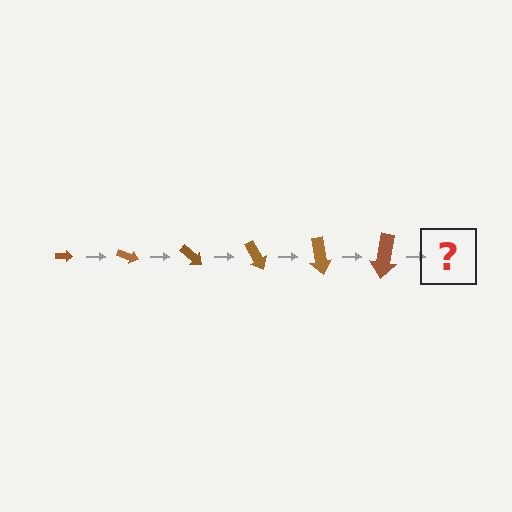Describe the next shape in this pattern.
It should be an arrow, larger than the previous one and rotated 120 degrees from the start.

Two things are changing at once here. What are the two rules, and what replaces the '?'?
The two rules are that the arrow grows larger each step and it rotates 20 degrees each step. The '?' should be an arrow, larger than the previous one and rotated 120 degrees from the start.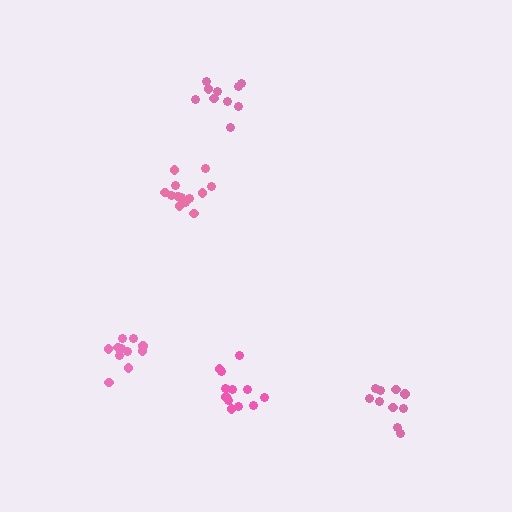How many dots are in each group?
Group 1: 10 dots, Group 2: 13 dots, Group 3: 10 dots, Group 4: 11 dots, Group 5: 12 dots (56 total).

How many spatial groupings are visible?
There are 5 spatial groupings.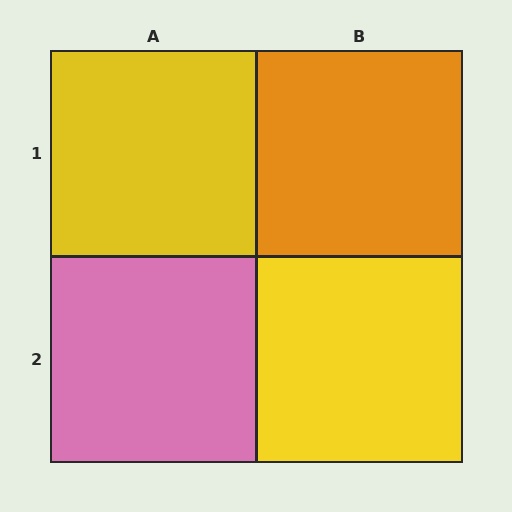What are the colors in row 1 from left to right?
Yellow, orange.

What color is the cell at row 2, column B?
Yellow.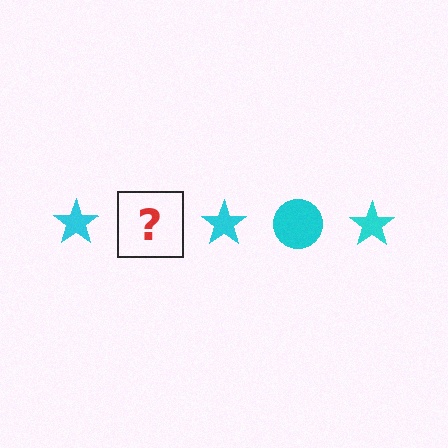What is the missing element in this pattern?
The missing element is a cyan circle.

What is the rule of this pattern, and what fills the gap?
The rule is that the pattern cycles through star, circle shapes in cyan. The gap should be filled with a cyan circle.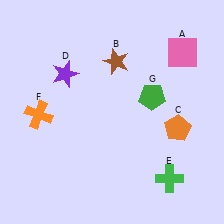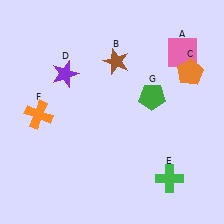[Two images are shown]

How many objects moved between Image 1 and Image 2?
1 object moved between the two images.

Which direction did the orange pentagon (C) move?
The orange pentagon (C) moved up.